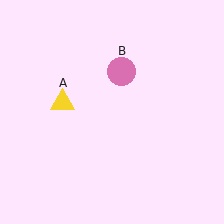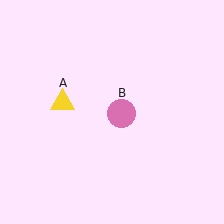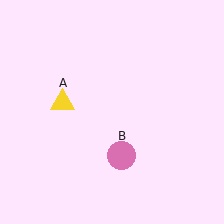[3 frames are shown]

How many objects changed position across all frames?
1 object changed position: pink circle (object B).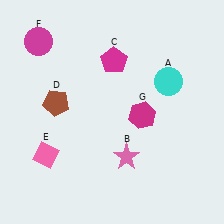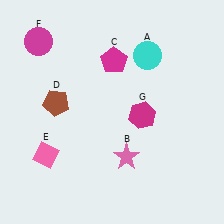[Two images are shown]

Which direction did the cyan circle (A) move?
The cyan circle (A) moved up.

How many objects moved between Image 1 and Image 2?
1 object moved between the two images.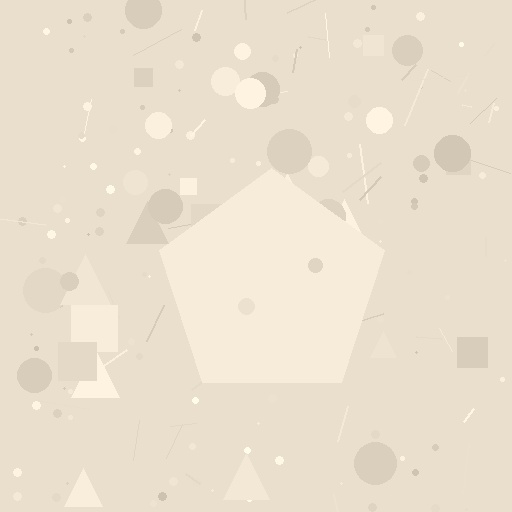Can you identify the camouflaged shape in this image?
The camouflaged shape is a pentagon.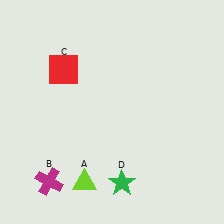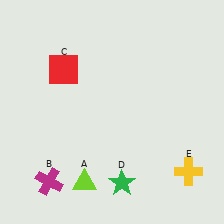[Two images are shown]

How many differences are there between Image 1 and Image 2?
There is 1 difference between the two images.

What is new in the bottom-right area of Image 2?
A yellow cross (E) was added in the bottom-right area of Image 2.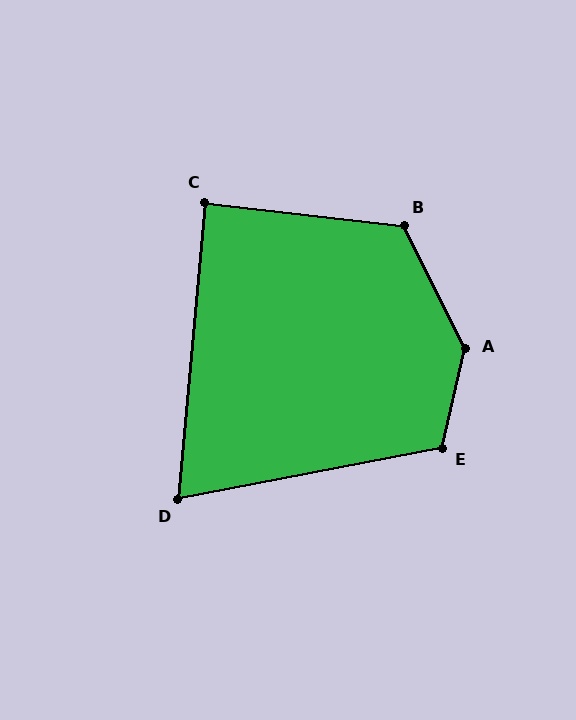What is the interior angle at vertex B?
Approximately 123 degrees (obtuse).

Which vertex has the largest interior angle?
A, at approximately 140 degrees.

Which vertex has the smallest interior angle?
D, at approximately 74 degrees.